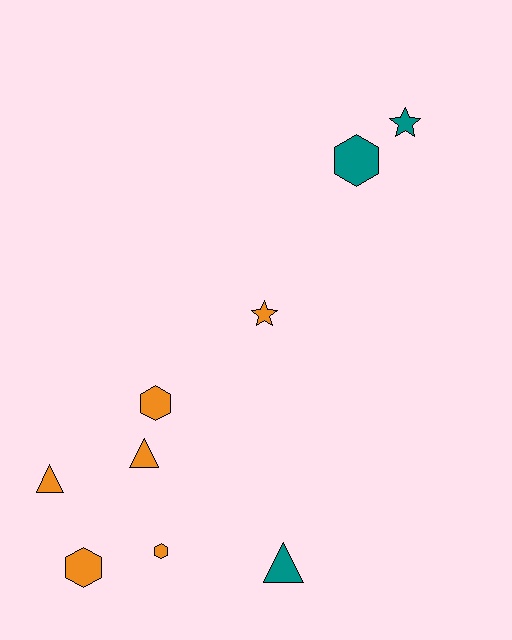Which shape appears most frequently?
Hexagon, with 4 objects.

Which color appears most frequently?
Orange, with 6 objects.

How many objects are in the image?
There are 9 objects.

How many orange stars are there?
There is 1 orange star.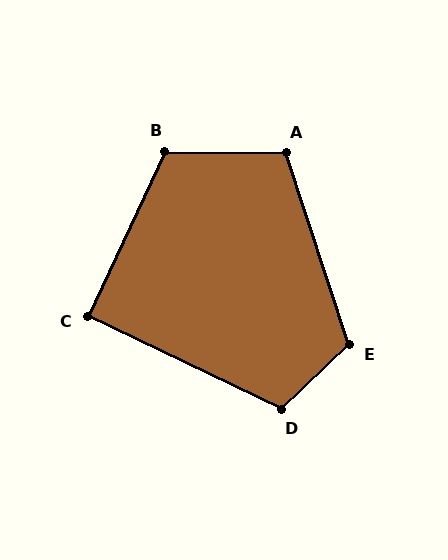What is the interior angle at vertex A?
Approximately 109 degrees (obtuse).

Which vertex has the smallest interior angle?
C, at approximately 90 degrees.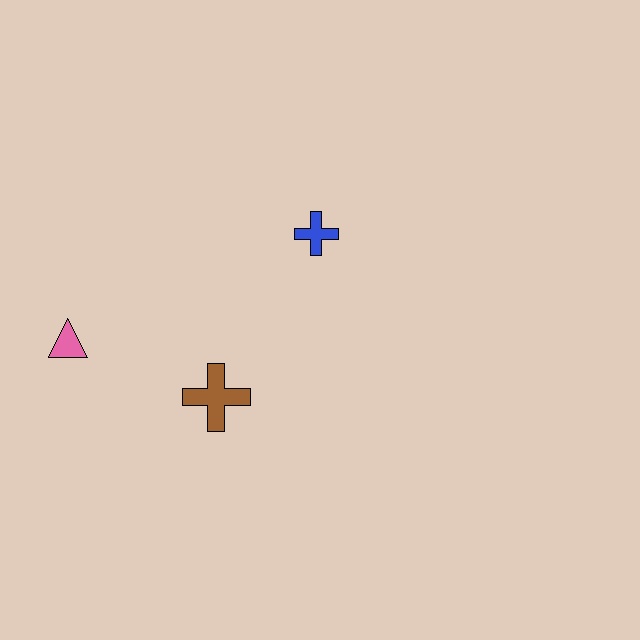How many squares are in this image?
There are no squares.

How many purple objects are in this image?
There are no purple objects.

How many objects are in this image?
There are 3 objects.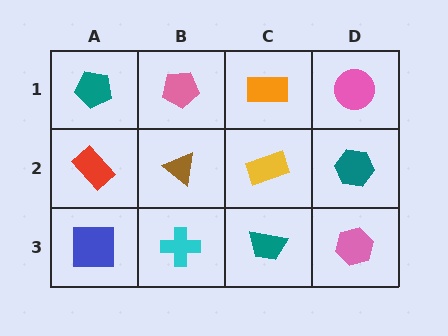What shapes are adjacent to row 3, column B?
A brown triangle (row 2, column B), a blue square (row 3, column A), a teal trapezoid (row 3, column C).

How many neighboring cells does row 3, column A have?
2.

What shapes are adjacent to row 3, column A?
A red rectangle (row 2, column A), a cyan cross (row 3, column B).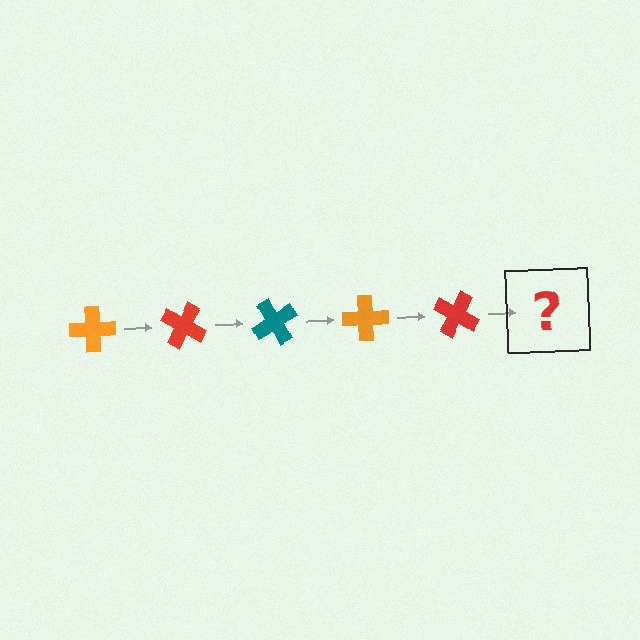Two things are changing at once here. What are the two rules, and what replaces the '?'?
The two rules are that it rotates 30 degrees each step and the color cycles through orange, red, and teal. The '?' should be a teal cross, rotated 150 degrees from the start.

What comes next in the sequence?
The next element should be a teal cross, rotated 150 degrees from the start.